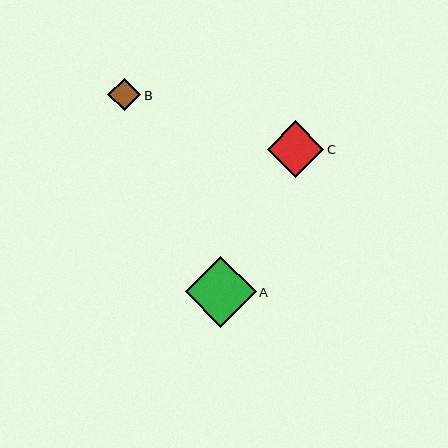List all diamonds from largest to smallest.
From largest to smallest: A, C, B.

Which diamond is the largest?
Diamond A is the largest with a size of approximately 71 pixels.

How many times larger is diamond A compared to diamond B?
Diamond A is approximately 2.2 times the size of diamond B.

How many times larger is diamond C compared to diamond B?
Diamond C is approximately 1.7 times the size of diamond B.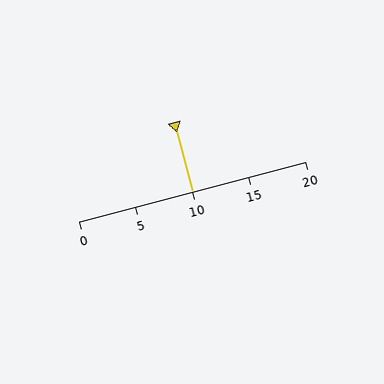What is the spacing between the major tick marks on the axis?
The major ticks are spaced 5 apart.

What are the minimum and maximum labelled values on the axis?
The axis runs from 0 to 20.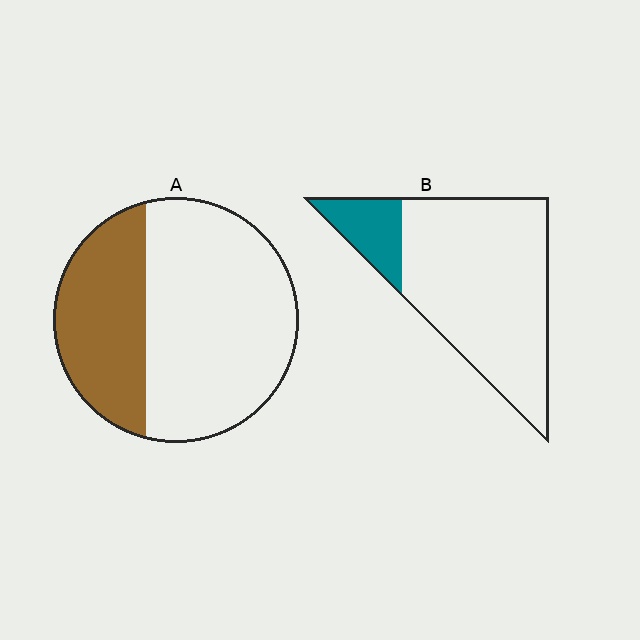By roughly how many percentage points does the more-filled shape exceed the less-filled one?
By roughly 20 percentage points (A over B).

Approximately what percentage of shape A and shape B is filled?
A is approximately 35% and B is approximately 15%.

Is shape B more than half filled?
No.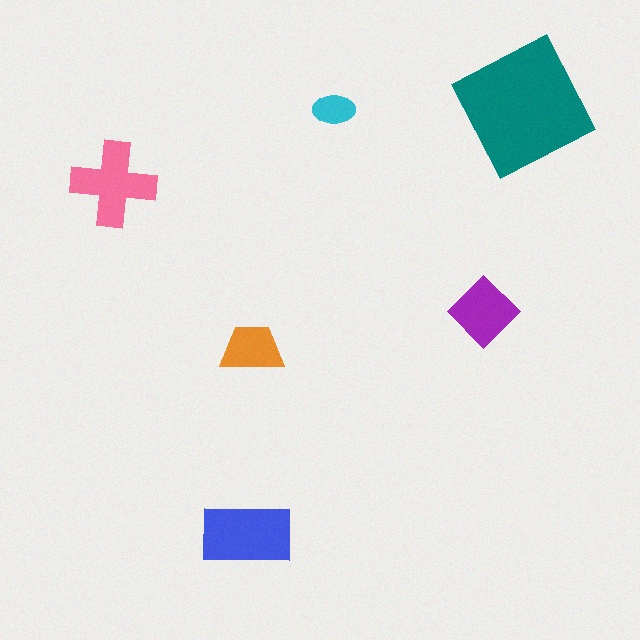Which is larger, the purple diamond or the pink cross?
The pink cross.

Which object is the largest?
The teal square.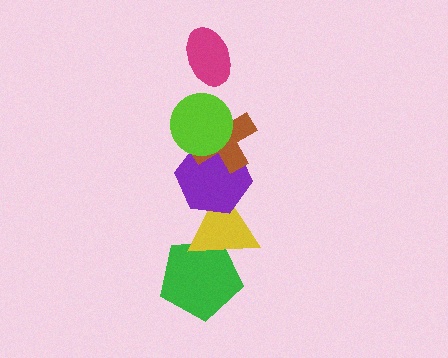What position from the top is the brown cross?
The brown cross is 3rd from the top.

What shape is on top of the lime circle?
The magenta ellipse is on top of the lime circle.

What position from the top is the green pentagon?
The green pentagon is 6th from the top.